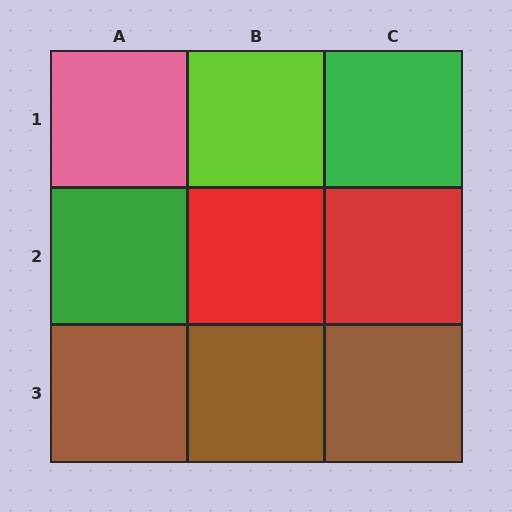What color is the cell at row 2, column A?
Green.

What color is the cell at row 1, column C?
Green.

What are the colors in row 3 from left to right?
Brown, brown, brown.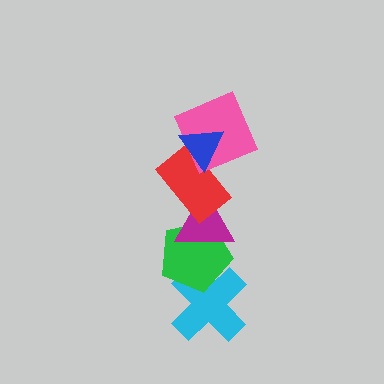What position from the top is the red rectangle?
The red rectangle is 3rd from the top.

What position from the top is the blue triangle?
The blue triangle is 1st from the top.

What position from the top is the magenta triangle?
The magenta triangle is 4th from the top.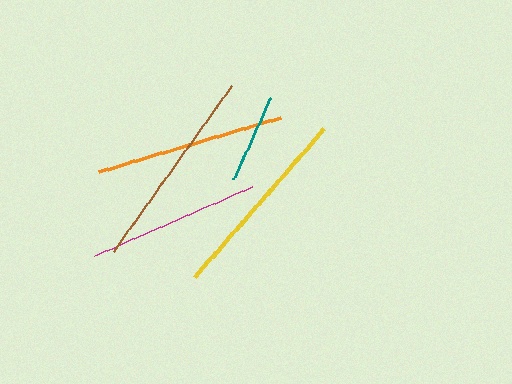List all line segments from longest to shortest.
From longest to shortest: brown, yellow, orange, magenta, teal.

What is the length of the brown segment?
The brown segment is approximately 203 pixels long.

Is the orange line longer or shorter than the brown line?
The brown line is longer than the orange line.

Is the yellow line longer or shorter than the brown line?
The brown line is longer than the yellow line.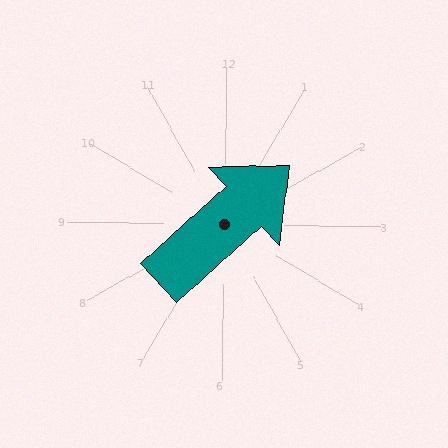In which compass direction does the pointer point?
Northeast.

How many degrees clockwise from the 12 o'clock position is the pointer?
Approximately 47 degrees.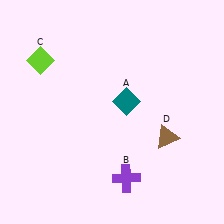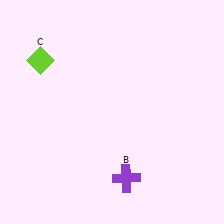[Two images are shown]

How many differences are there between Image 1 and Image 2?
There are 2 differences between the two images.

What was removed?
The brown triangle (D), the teal diamond (A) were removed in Image 2.